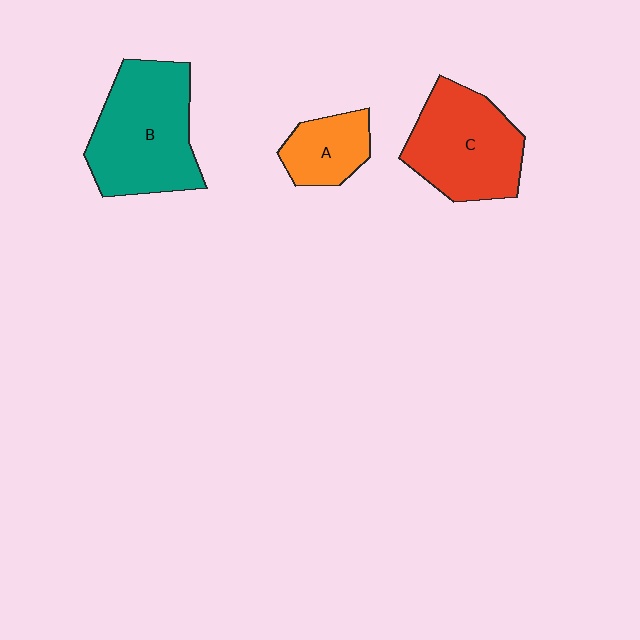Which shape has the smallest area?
Shape A (orange).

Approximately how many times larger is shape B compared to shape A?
Approximately 2.3 times.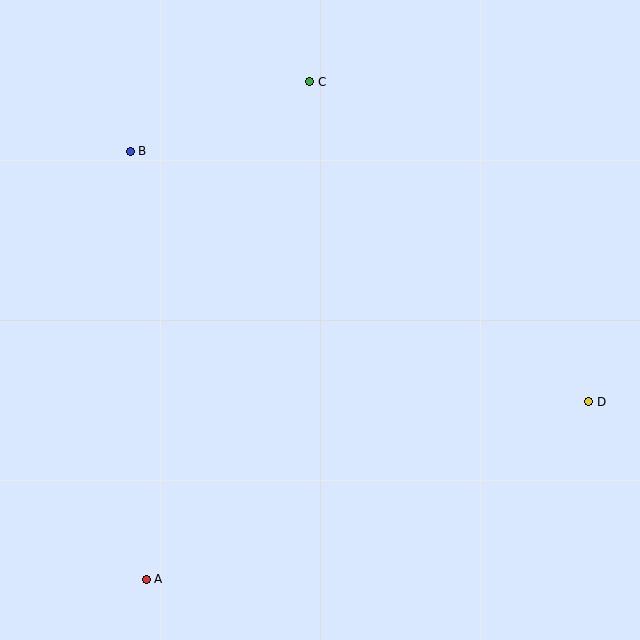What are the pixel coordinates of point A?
Point A is at (146, 579).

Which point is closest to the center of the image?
Point C at (310, 82) is closest to the center.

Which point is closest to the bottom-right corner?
Point D is closest to the bottom-right corner.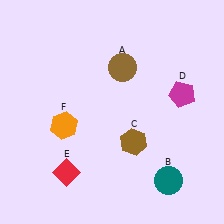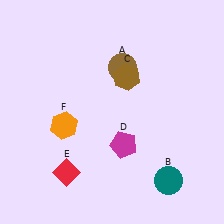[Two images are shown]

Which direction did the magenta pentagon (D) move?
The magenta pentagon (D) moved left.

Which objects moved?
The objects that moved are: the brown hexagon (C), the magenta pentagon (D).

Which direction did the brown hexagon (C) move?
The brown hexagon (C) moved up.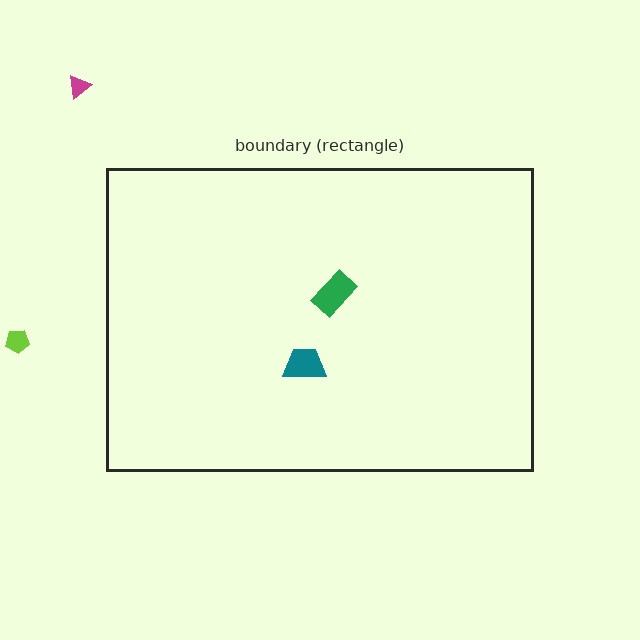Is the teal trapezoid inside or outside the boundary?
Inside.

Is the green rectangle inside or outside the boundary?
Inside.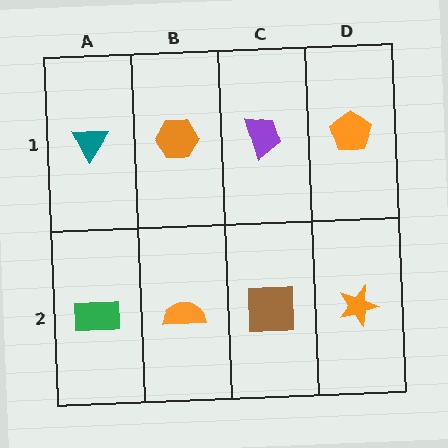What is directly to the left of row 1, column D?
A purple trapezoid.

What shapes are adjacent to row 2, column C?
A purple trapezoid (row 1, column C), an orange semicircle (row 2, column B), an orange star (row 2, column D).